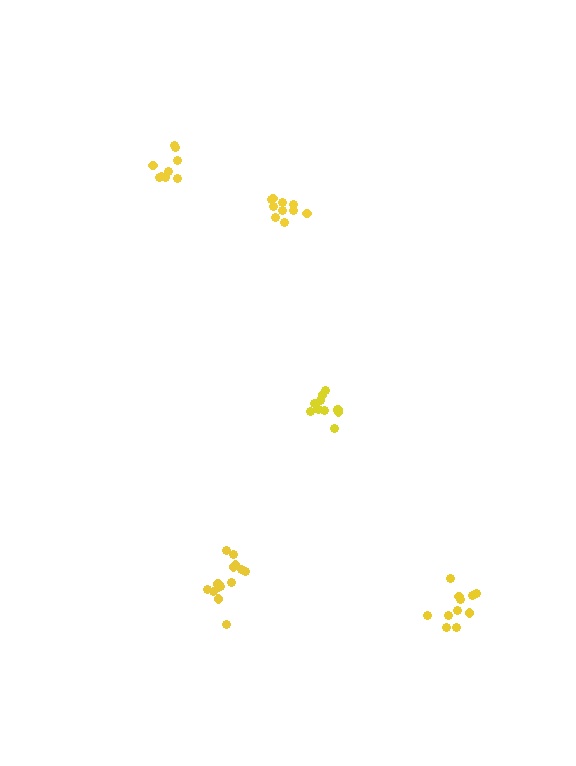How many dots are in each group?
Group 1: 14 dots, Group 2: 9 dots, Group 3: 10 dots, Group 4: 12 dots, Group 5: 11 dots (56 total).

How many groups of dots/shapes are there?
There are 5 groups.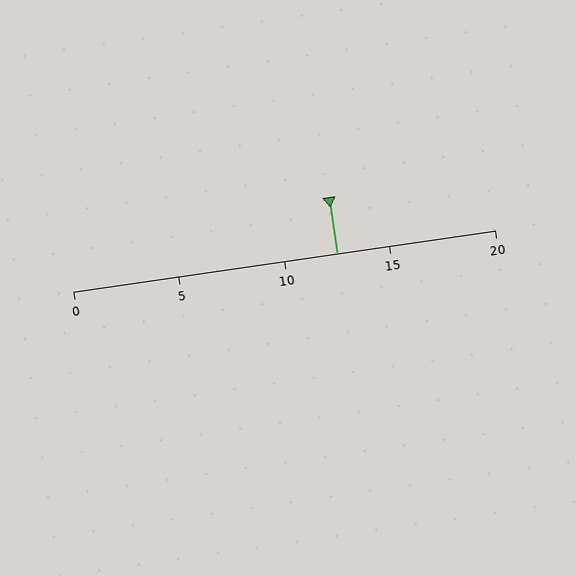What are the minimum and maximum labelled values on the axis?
The axis runs from 0 to 20.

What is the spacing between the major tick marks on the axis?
The major ticks are spaced 5 apart.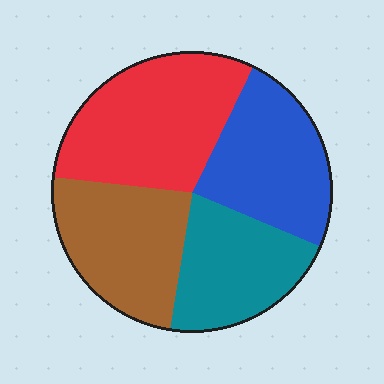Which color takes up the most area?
Red, at roughly 30%.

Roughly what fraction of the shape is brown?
Brown covers around 25% of the shape.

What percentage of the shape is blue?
Blue takes up between a sixth and a third of the shape.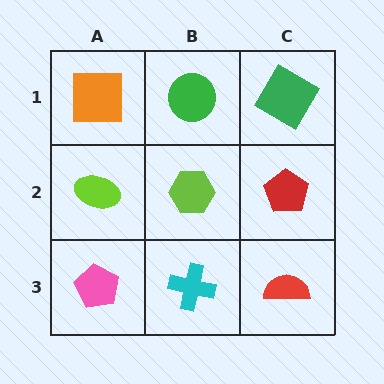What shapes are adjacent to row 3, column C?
A red pentagon (row 2, column C), a cyan cross (row 3, column B).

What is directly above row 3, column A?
A lime ellipse.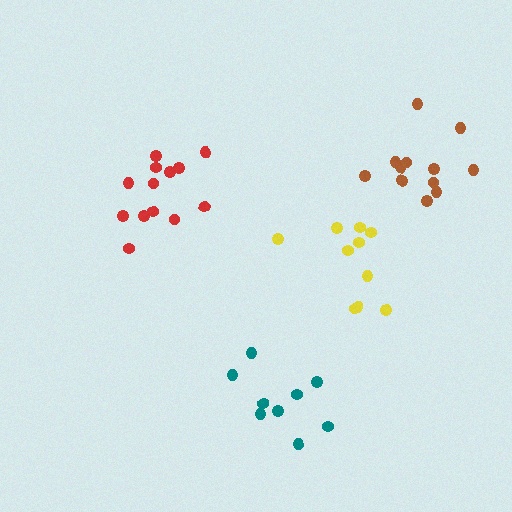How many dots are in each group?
Group 1: 12 dots, Group 2: 13 dots, Group 3: 9 dots, Group 4: 10 dots (44 total).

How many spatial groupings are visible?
There are 4 spatial groupings.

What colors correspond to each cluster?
The clusters are colored: brown, red, teal, yellow.